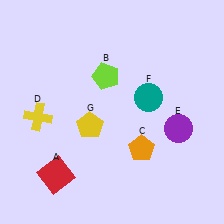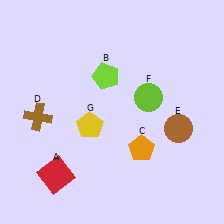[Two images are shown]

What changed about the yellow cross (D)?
In Image 1, D is yellow. In Image 2, it changed to brown.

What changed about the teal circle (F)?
In Image 1, F is teal. In Image 2, it changed to lime.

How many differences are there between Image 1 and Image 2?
There are 3 differences between the two images.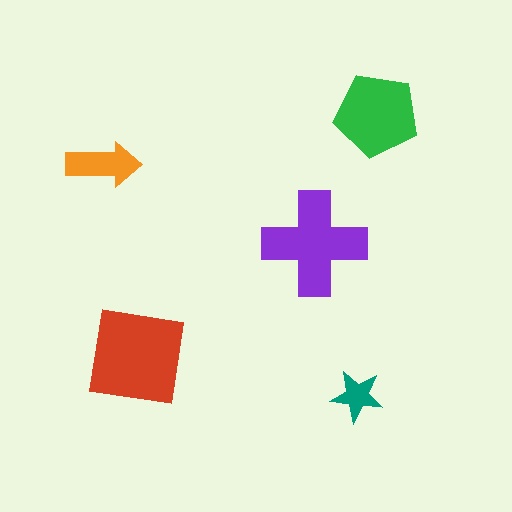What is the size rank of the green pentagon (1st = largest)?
3rd.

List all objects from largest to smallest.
The red square, the purple cross, the green pentagon, the orange arrow, the teal star.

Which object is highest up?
The green pentagon is topmost.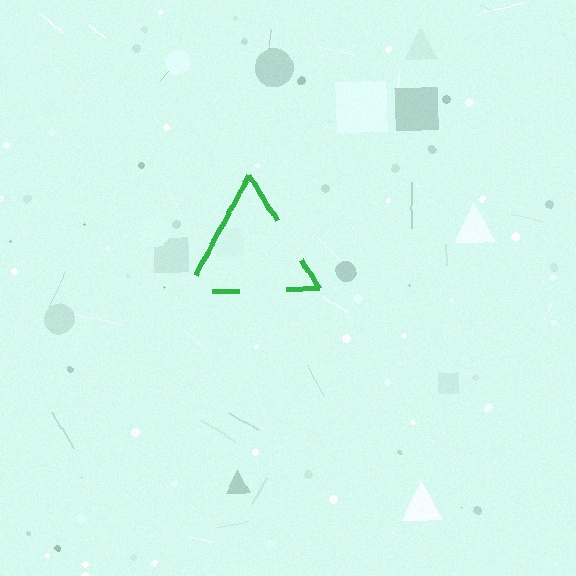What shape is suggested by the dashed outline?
The dashed outline suggests a triangle.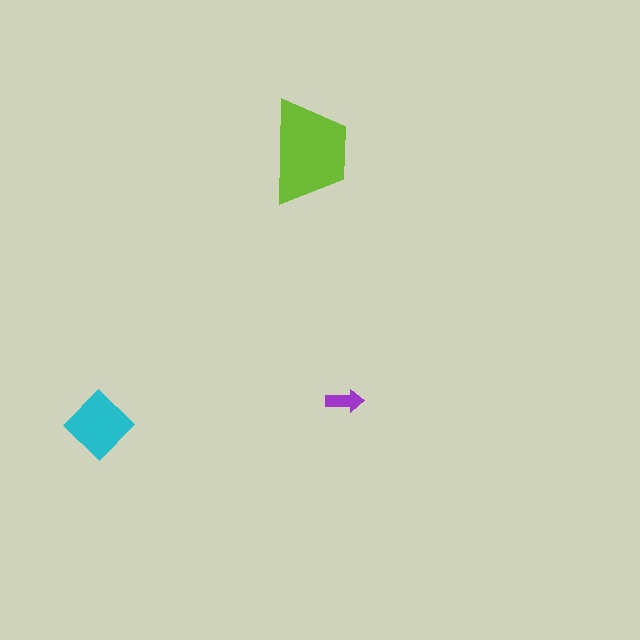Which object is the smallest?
The purple arrow.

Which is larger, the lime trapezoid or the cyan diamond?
The lime trapezoid.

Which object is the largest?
The lime trapezoid.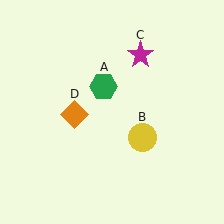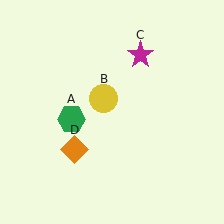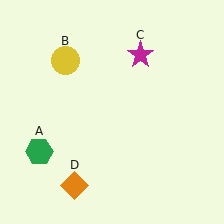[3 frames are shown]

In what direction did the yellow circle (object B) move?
The yellow circle (object B) moved up and to the left.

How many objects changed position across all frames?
3 objects changed position: green hexagon (object A), yellow circle (object B), orange diamond (object D).